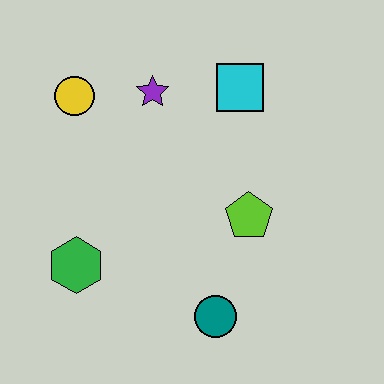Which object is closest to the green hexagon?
The teal circle is closest to the green hexagon.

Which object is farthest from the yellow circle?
The teal circle is farthest from the yellow circle.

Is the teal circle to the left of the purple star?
No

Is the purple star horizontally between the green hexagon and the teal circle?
Yes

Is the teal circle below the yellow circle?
Yes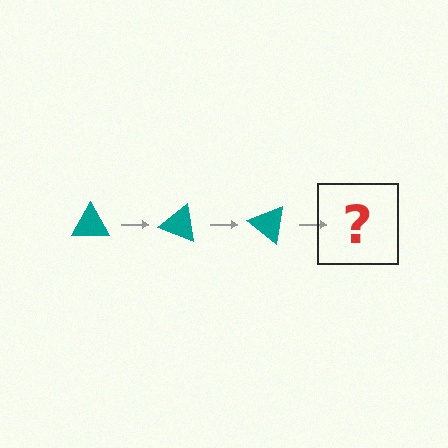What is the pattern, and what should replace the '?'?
The pattern is that the triangle rotates 20 degrees each step. The '?' should be a teal triangle rotated 60 degrees.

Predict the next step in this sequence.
The next step is a teal triangle rotated 60 degrees.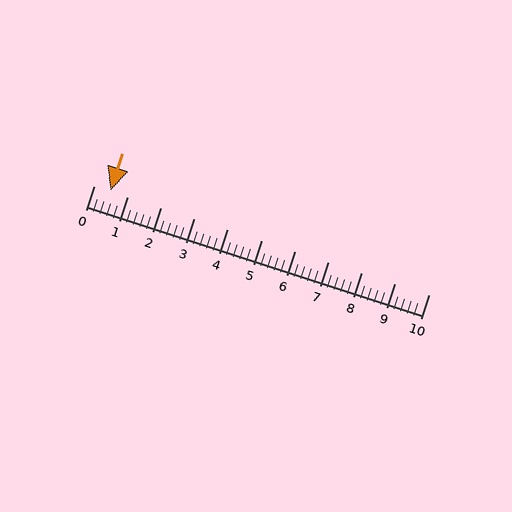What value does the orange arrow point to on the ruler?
The orange arrow points to approximately 0.5.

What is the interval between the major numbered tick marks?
The major tick marks are spaced 1 units apart.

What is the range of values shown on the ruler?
The ruler shows values from 0 to 10.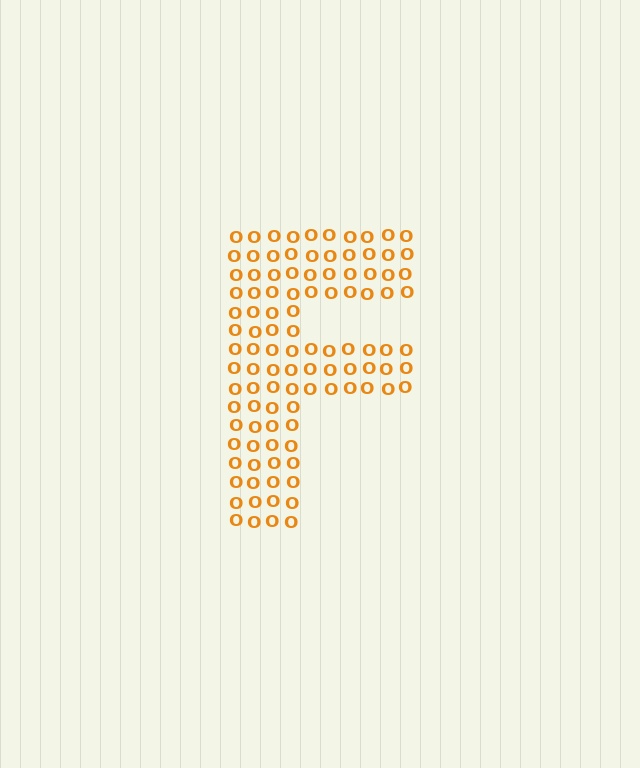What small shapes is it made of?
It is made of small letter O's.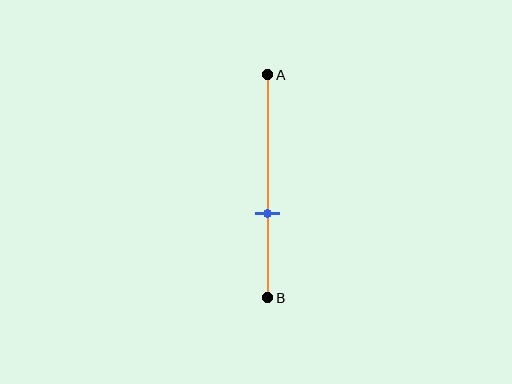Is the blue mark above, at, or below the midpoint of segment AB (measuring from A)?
The blue mark is below the midpoint of segment AB.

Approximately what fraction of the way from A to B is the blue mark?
The blue mark is approximately 60% of the way from A to B.